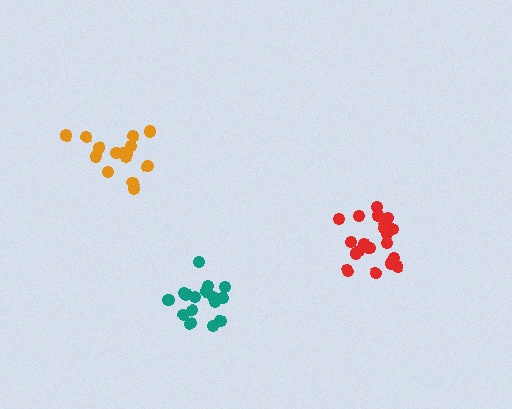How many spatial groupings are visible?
There are 3 spatial groupings.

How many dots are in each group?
Group 1: 15 dots, Group 2: 20 dots, Group 3: 17 dots (52 total).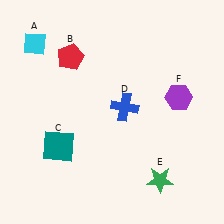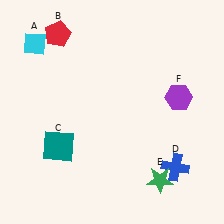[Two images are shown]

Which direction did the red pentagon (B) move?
The red pentagon (B) moved up.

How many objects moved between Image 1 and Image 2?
2 objects moved between the two images.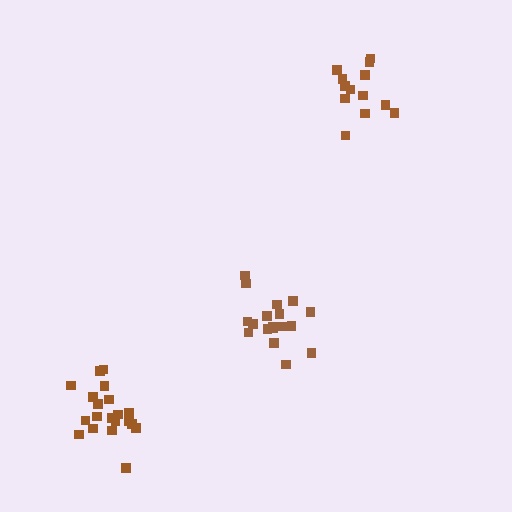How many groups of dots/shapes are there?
There are 3 groups.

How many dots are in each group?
Group 1: 18 dots, Group 2: 20 dots, Group 3: 15 dots (53 total).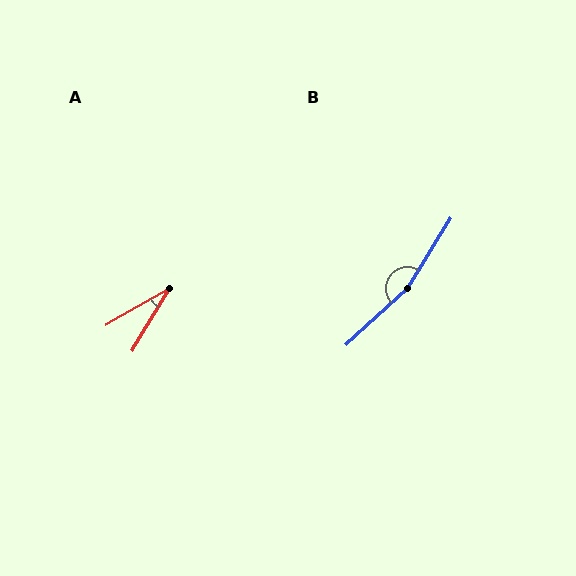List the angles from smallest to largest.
A (29°), B (164°).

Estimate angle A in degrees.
Approximately 29 degrees.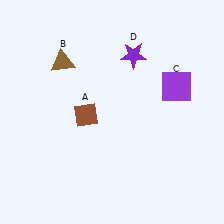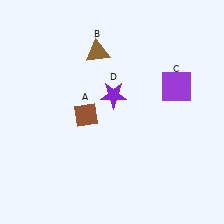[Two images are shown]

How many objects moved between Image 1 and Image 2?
2 objects moved between the two images.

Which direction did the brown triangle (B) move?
The brown triangle (B) moved right.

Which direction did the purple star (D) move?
The purple star (D) moved down.